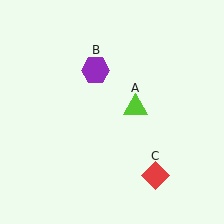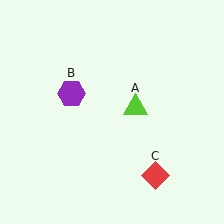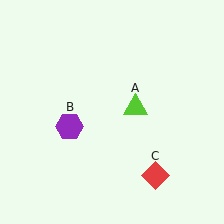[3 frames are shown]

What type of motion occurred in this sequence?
The purple hexagon (object B) rotated counterclockwise around the center of the scene.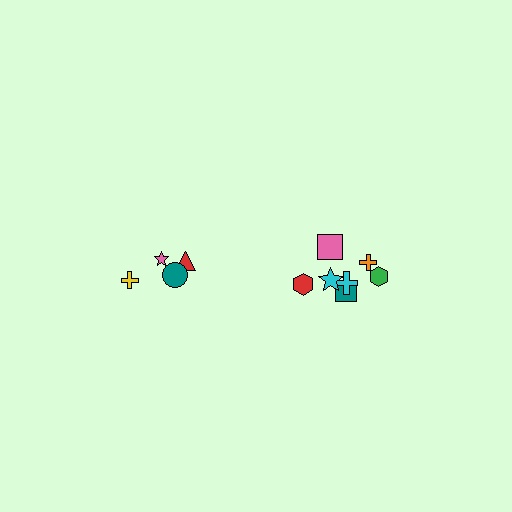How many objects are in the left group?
There are 4 objects.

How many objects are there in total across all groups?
There are 11 objects.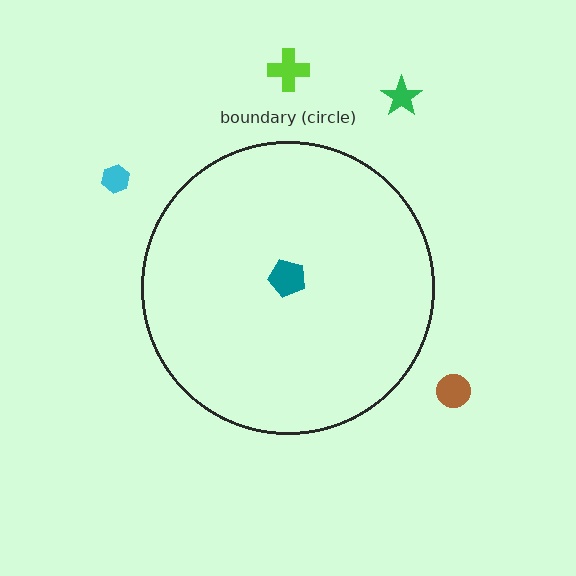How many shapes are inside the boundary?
1 inside, 4 outside.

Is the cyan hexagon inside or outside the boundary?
Outside.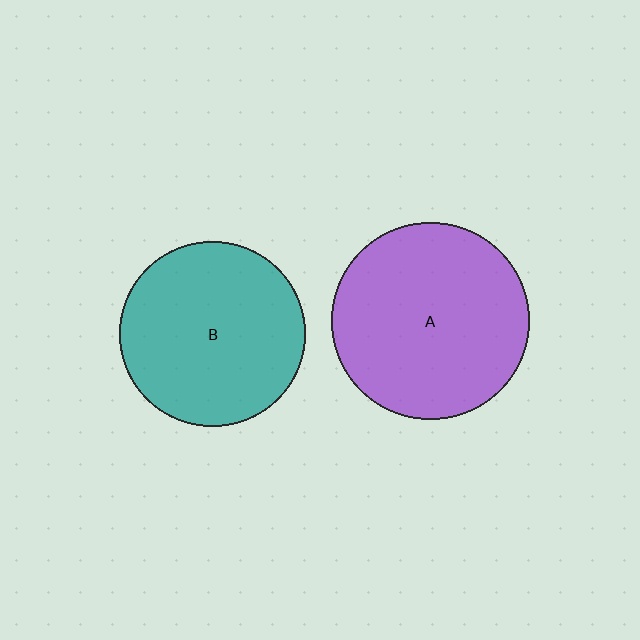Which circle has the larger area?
Circle A (purple).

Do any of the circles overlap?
No, none of the circles overlap.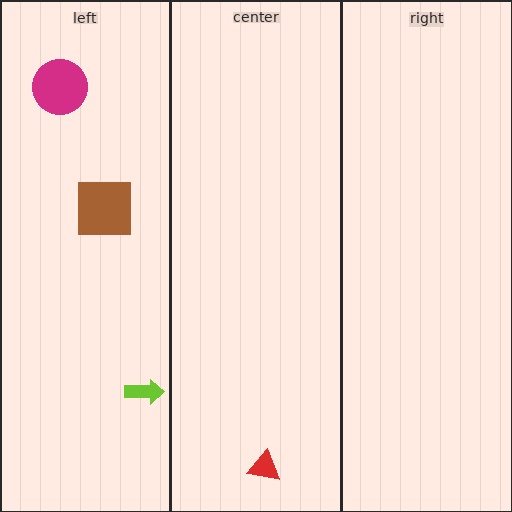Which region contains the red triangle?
The center region.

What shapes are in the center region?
The red triangle.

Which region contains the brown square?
The left region.